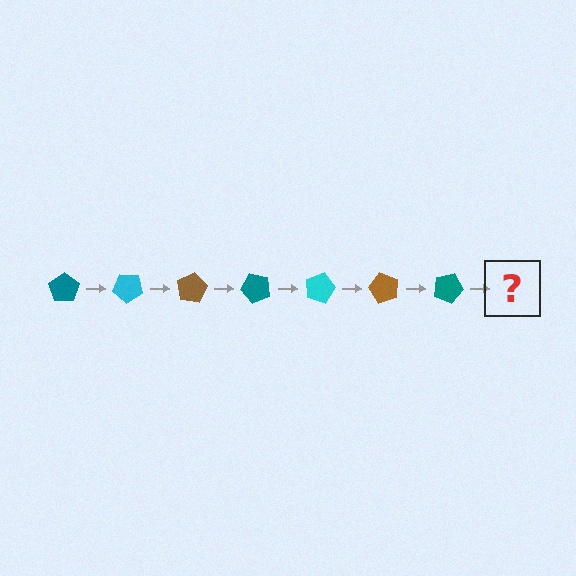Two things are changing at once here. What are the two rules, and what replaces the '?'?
The two rules are that it rotates 40 degrees each step and the color cycles through teal, cyan, and brown. The '?' should be a cyan pentagon, rotated 280 degrees from the start.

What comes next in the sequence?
The next element should be a cyan pentagon, rotated 280 degrees from the start.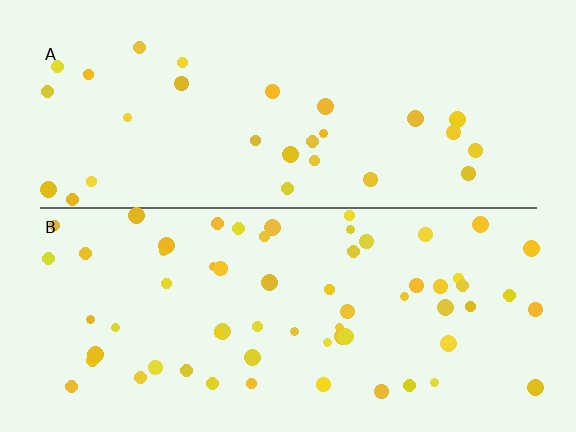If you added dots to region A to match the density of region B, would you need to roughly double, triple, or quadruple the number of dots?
Approximately double.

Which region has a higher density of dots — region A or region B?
B (the bottom).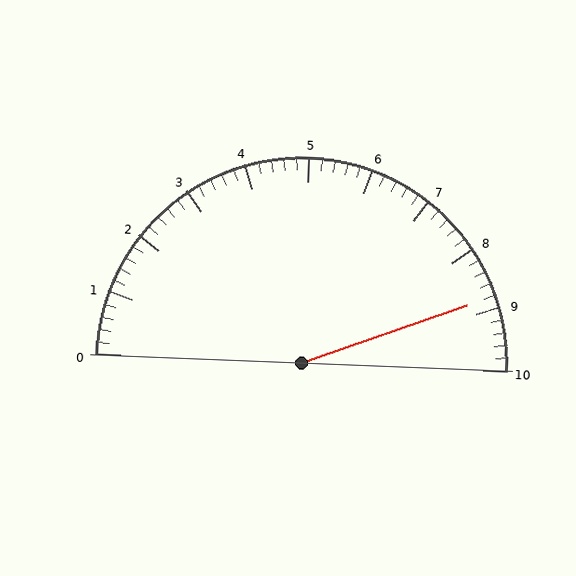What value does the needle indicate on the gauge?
The needle indicates approximately 8.8.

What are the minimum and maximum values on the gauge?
The gauge ranges from 0 to 10.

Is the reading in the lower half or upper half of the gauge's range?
The reading is in the upper half of the range (0 to 10).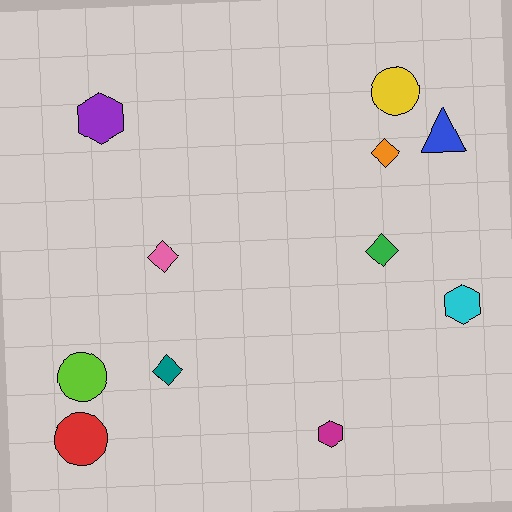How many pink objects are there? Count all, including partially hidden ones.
There is 1 pink object.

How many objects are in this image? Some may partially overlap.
There are 11 objects.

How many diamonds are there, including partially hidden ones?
There are 4 diamonds.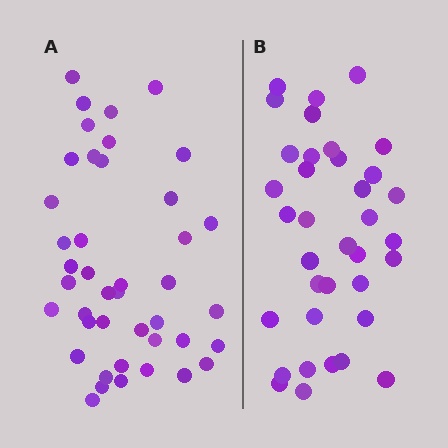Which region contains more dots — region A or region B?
Region A (the left region) has more dots.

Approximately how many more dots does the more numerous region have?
Region A has about 6 more dots than region B.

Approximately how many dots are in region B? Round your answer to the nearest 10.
About 40 dots. (The exact count is 36, which rounds to 40.)